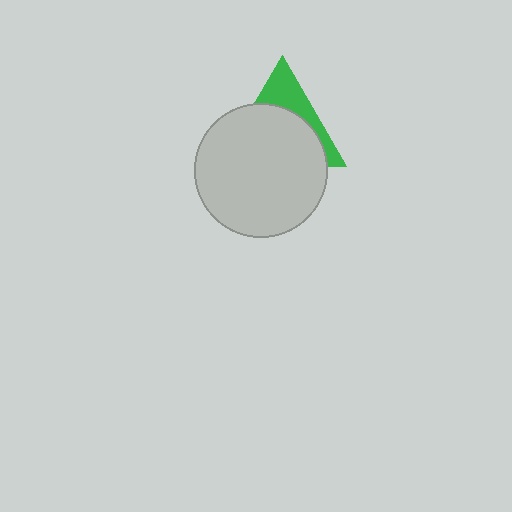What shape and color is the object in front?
The object in front is a light gray circle.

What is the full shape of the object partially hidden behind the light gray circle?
The partially hidden object is a green triangle.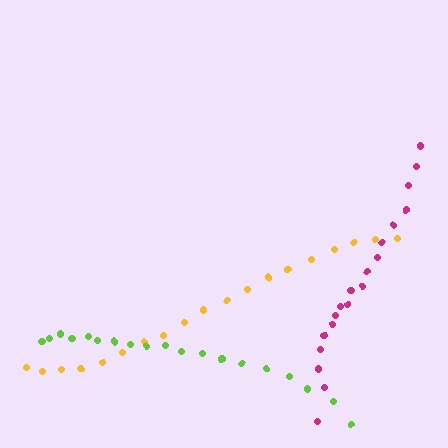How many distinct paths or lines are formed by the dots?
There are 3 distinct paths.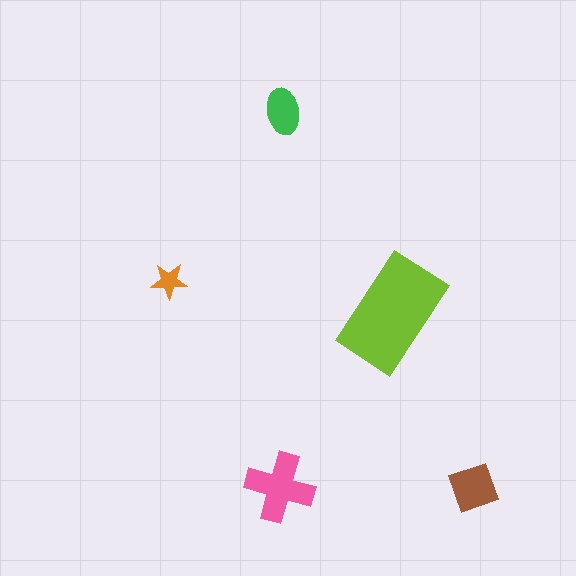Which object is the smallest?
The orange star.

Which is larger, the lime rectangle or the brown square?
The lime rectangle.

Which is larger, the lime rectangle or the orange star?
The lime rectangle.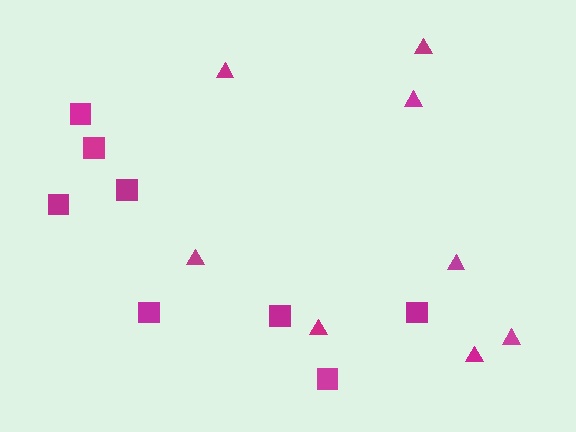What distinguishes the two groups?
There are 2 groups: one group of triangles (8) and one group of squares (8).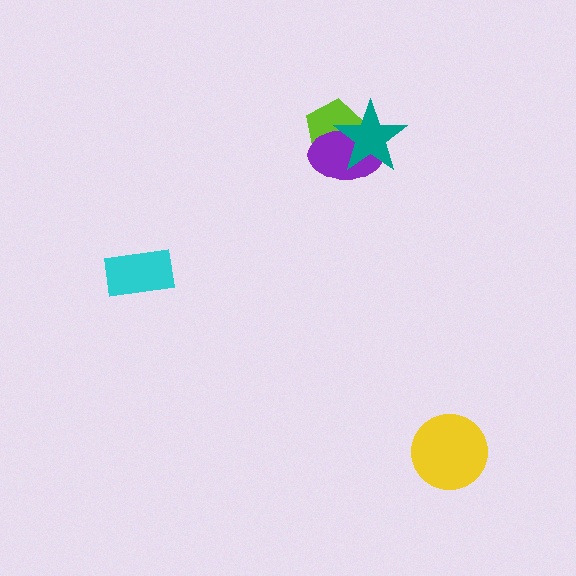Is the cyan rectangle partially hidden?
No, no other shape covers it.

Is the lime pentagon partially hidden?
Yes, it is partially covered by another shape.